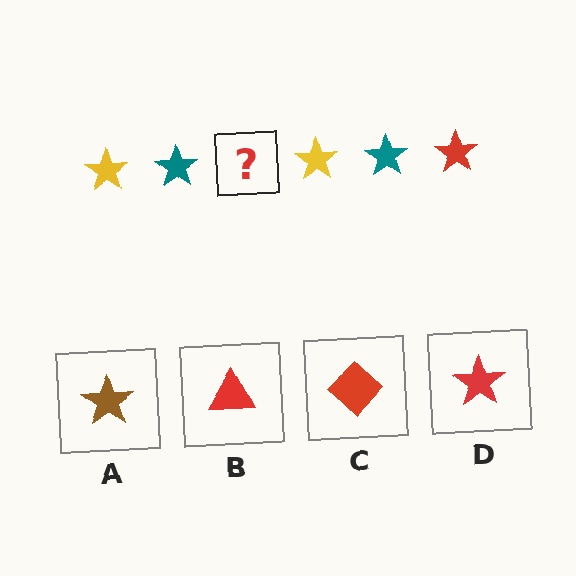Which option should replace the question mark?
Option D.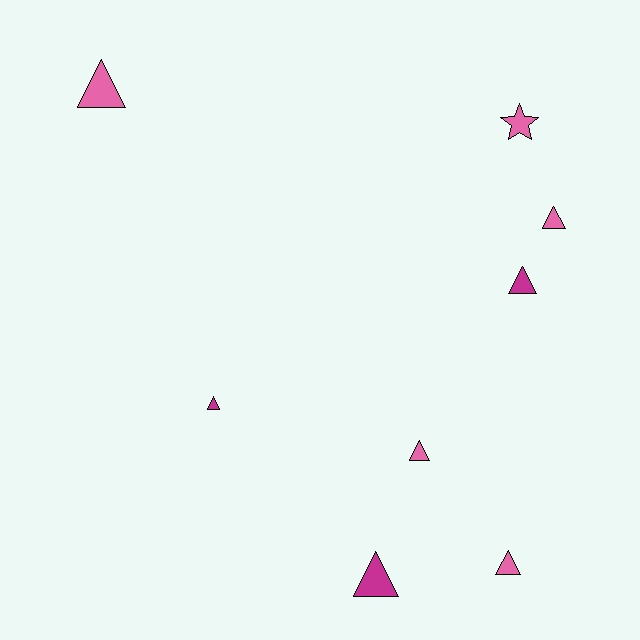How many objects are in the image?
There are 8 objects.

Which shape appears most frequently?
Triangle, with 7 objects.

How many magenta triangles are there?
There are 3 magenta triangles.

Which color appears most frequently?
Pink, with 5 objects.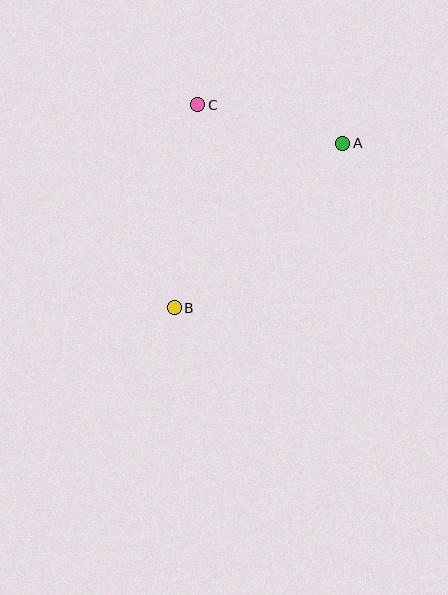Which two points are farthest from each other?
Points A and B are farthest from each other.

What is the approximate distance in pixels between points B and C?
The distance between B and C is approximately 204 pixels.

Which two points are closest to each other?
Points A and C are closest to each other.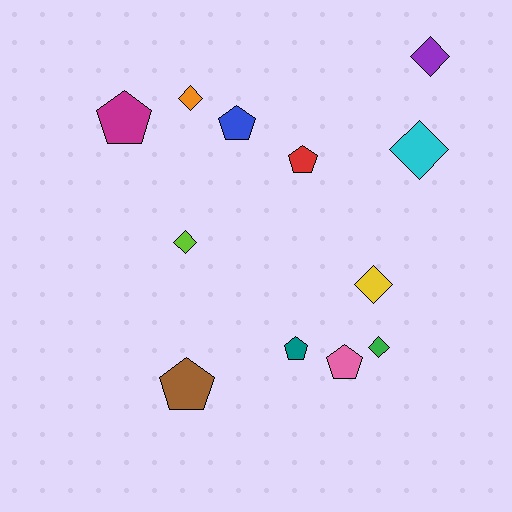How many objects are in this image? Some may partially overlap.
There are 12 objects.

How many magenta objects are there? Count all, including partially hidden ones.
There is 1 magenta object.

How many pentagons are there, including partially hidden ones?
There are 6 pentagons.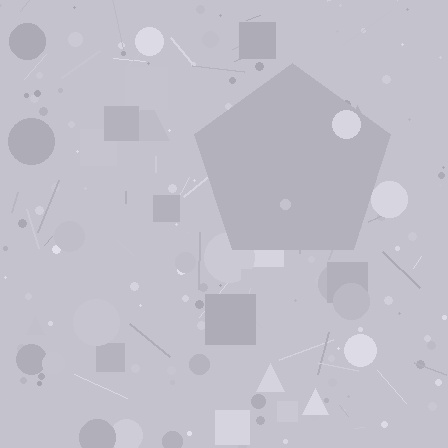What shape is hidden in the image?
A pentagon is hidden in the image.